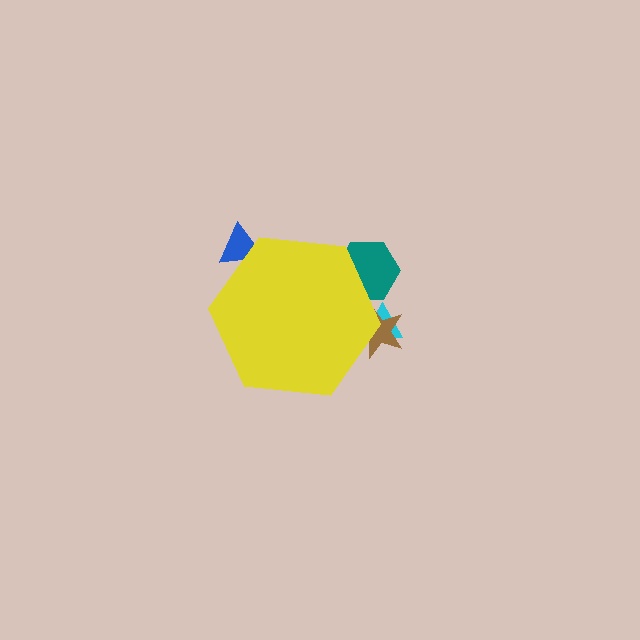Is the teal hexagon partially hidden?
Yes, the teal hexagon is partially hidden behind the yellow hexagon.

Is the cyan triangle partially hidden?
Yes, the cyan triangle is partially hidden behind the yellow hexagon.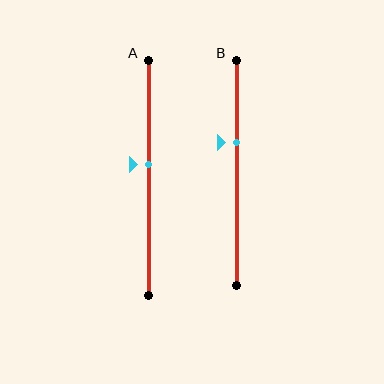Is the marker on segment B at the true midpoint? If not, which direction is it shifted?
No, the marker on segment B is shifted upward by about 13% of the segment length.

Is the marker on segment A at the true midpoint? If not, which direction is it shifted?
No, the marker on segment A is shifted upward by about 5% of the segment length.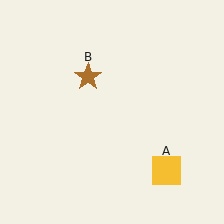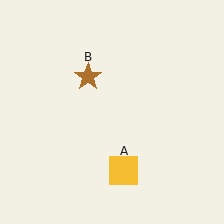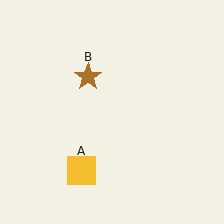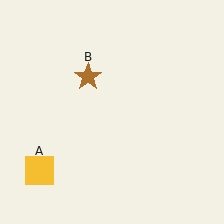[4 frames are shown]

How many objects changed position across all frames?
1 object changed position: yellow square (object A).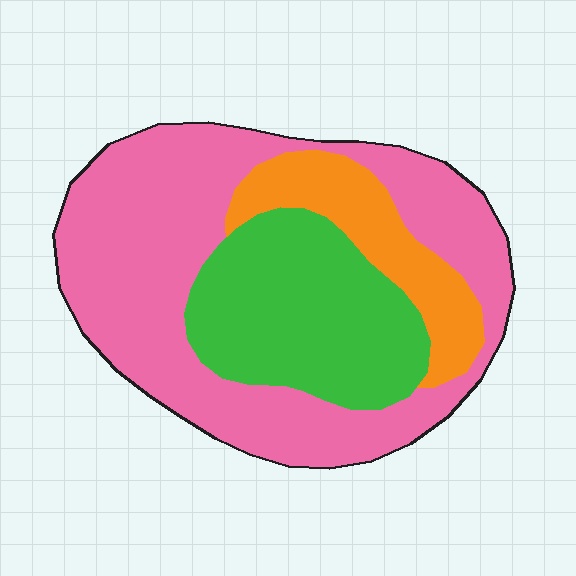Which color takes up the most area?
Pink, at roughly 55%.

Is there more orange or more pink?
Pink.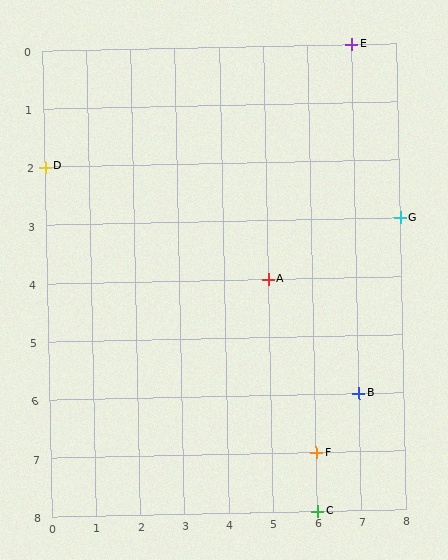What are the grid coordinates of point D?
Point D is at grid coordinates (0, 2).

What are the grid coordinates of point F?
Point F is at grid coordinates (6, 7).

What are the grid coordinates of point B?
Point B is at grid coordinates (7, 6).